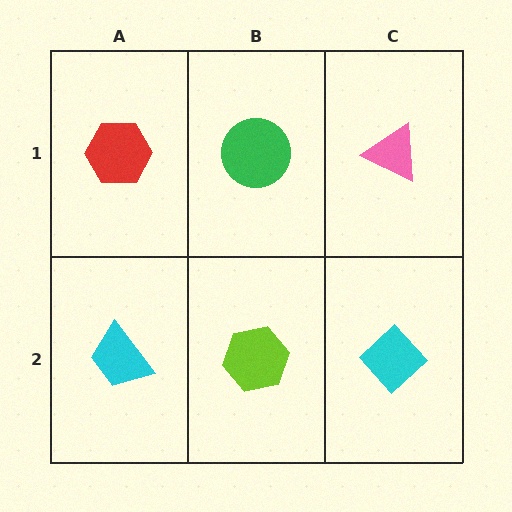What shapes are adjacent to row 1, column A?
A cyan trapezoid (row 2, column A), a green circle (row 1, column B).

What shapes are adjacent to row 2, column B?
A green circle (row 1, column B), a cyan trapezoid (row 2, column A), a cyan diamond (row 2, column C).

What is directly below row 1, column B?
A lime hexagon.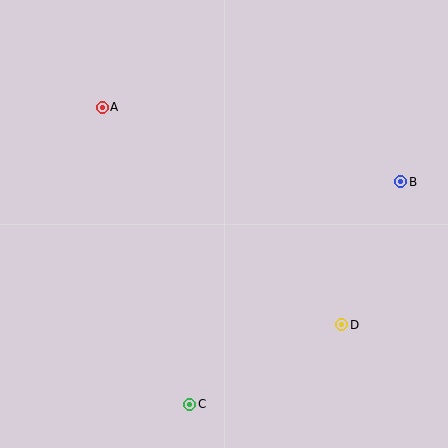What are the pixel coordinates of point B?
Point B is at (401, 182).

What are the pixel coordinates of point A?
Point A is at (102, 107).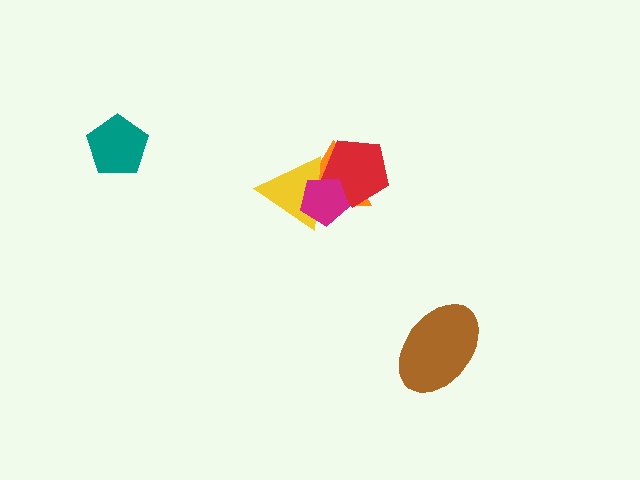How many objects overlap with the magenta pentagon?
3 objects overlap with the magenta pentagon.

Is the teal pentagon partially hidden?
No, no other shape covers it.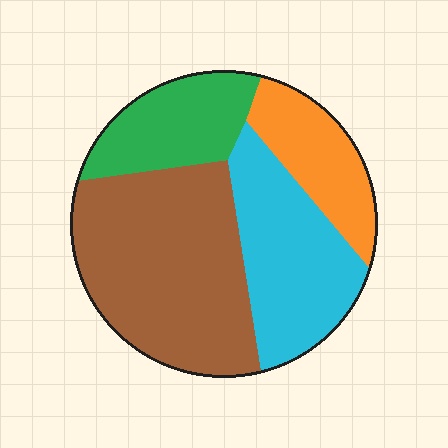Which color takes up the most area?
Brown, at roughly 40%.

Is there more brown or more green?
Brown.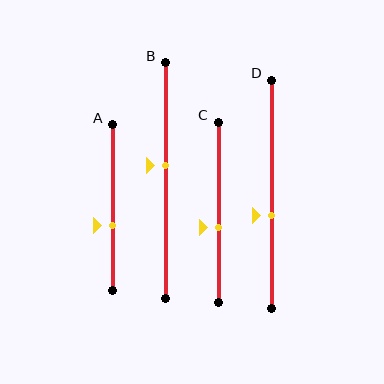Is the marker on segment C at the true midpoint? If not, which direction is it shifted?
No, the marker on segment C is shifted downward by about 8% of the segment length.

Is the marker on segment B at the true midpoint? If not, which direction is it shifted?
No, the marker on segment B is shifted upward by about 6% of the segment length.